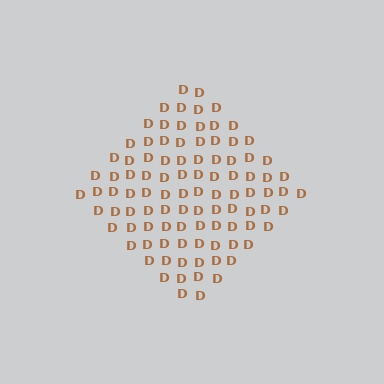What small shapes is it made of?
It is made of small letter D's.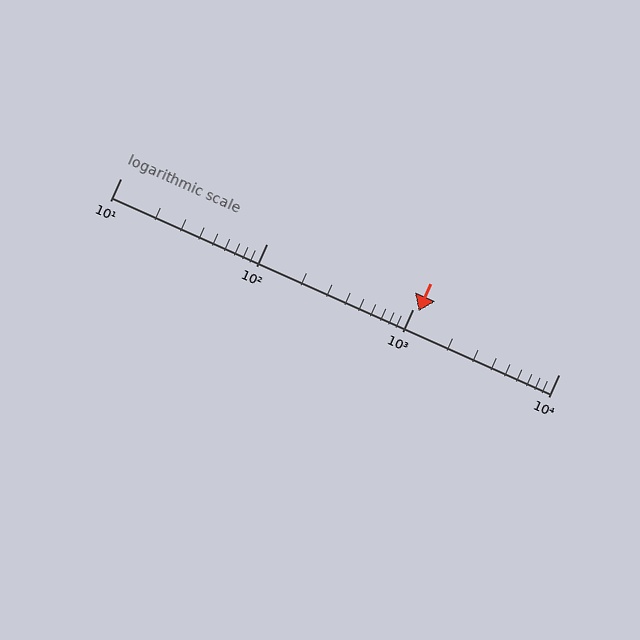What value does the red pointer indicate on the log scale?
The pointer indicates approximately 1100.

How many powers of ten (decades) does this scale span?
The scale spans 3 decades, from 10 to 10000.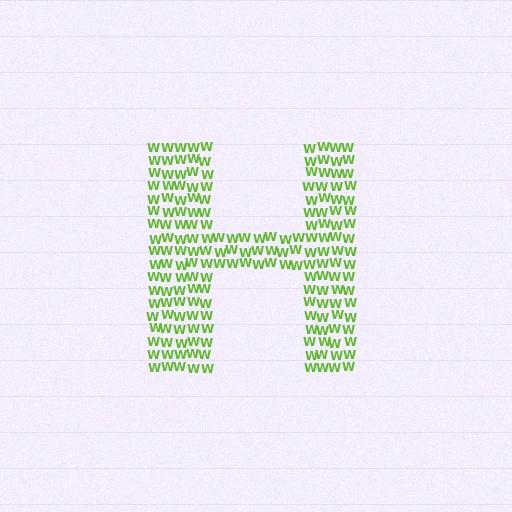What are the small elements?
The small elements are letter W's.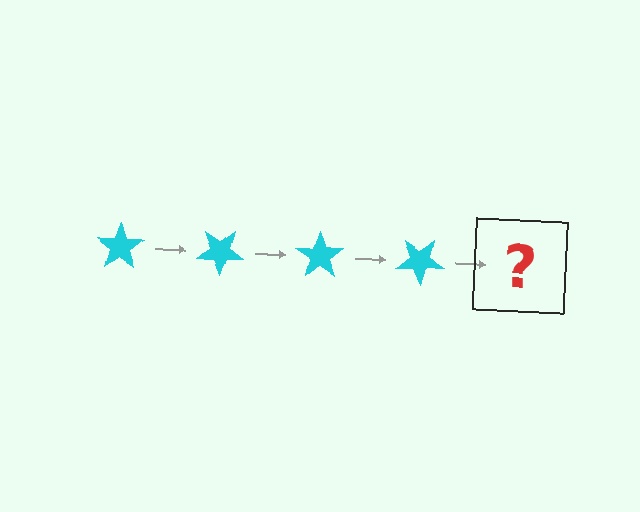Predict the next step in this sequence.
The next step is a cyan star rotated 140 degrees.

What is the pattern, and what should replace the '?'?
The pattern is that the star rotates 35 degrees each step. The '?' should be a cyan star rotated 140 degrees.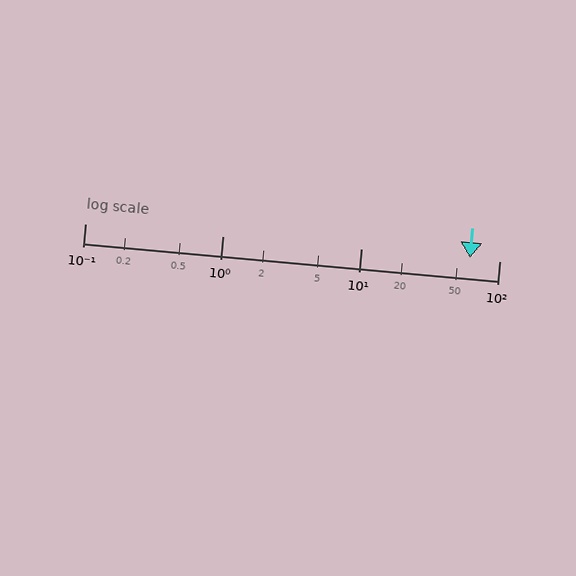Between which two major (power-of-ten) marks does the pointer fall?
The pointer is between 10 and 100.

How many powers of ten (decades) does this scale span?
The scale spans 3 decades, from 0.1 to 100.